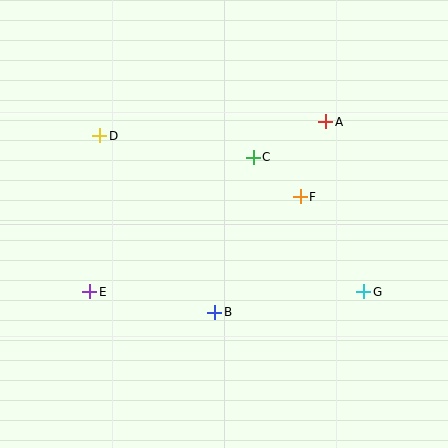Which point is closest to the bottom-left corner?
Point E is closest to the bottom-left corner.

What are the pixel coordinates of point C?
Point C is at (253, 158).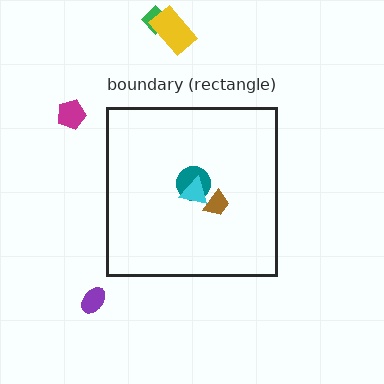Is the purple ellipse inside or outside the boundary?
Outside.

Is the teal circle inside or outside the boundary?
Inside.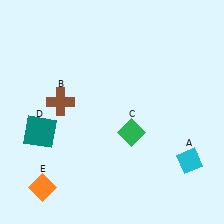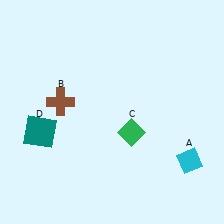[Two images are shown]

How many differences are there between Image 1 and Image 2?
There is 1 difference between the two images.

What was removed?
The orange diamond (E) was removed in Image 2.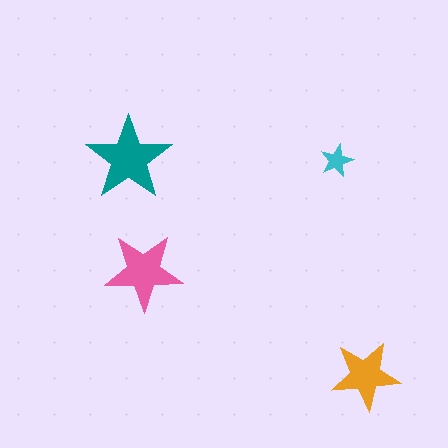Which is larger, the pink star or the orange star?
The pink one.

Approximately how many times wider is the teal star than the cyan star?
About 2.5 times wider.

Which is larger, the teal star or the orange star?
The teal one.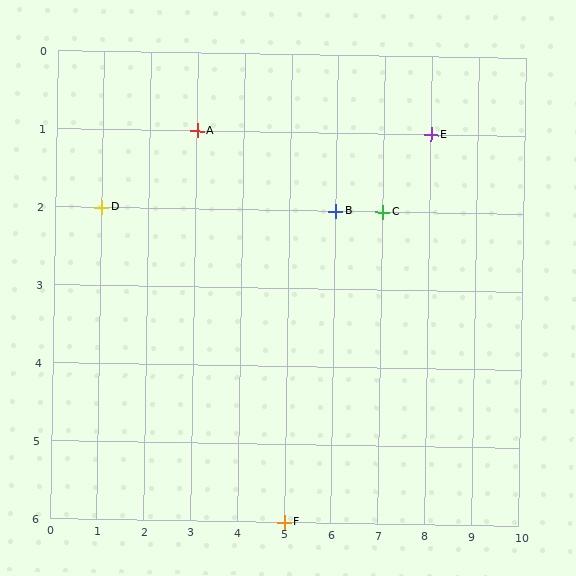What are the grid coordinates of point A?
Point A is at grid coordinates (3, 1).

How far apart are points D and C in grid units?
Points D and C are 6 columns apart.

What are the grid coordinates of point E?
Point E is at grid coordinates (8, 1).